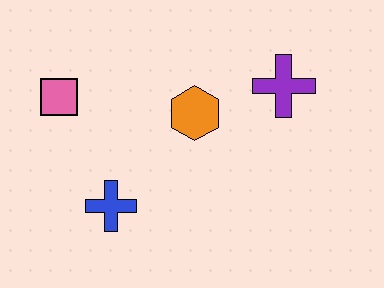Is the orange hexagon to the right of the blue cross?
Yes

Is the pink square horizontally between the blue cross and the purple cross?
No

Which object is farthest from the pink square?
The purple cross is farthest from the pink square.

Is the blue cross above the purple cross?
No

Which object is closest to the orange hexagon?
The purple cross is closest to the orange hexagon.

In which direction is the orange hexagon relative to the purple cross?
The orange hexagon is to the left of the purple cross.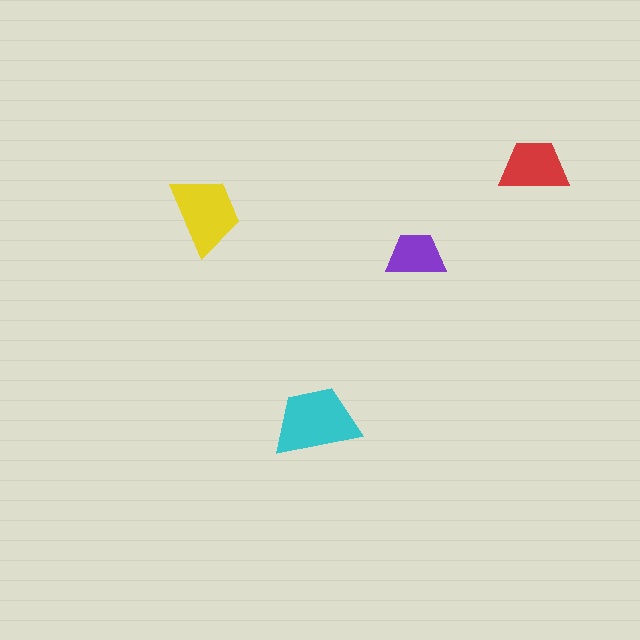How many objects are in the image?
There are 4 objects in the image.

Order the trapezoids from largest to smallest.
the cyan one, the yellow one, the red one, the purple one.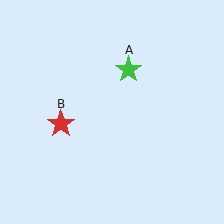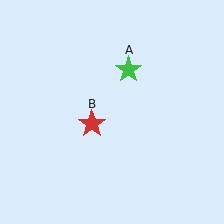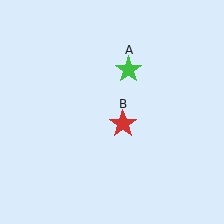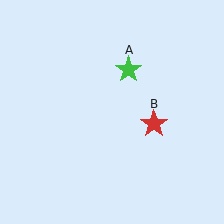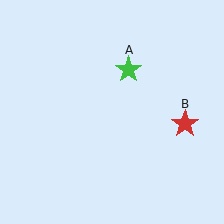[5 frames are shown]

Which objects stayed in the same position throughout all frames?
Green star (object A) remained stationary.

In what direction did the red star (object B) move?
The red star (object B) moved right.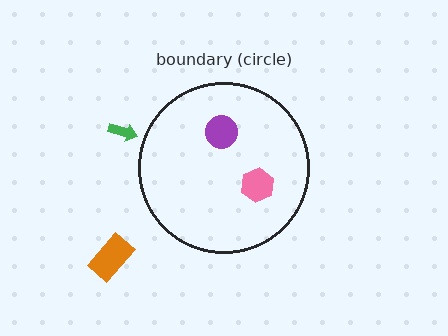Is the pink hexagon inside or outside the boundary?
Inside.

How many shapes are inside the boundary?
2 inside, 2 outside.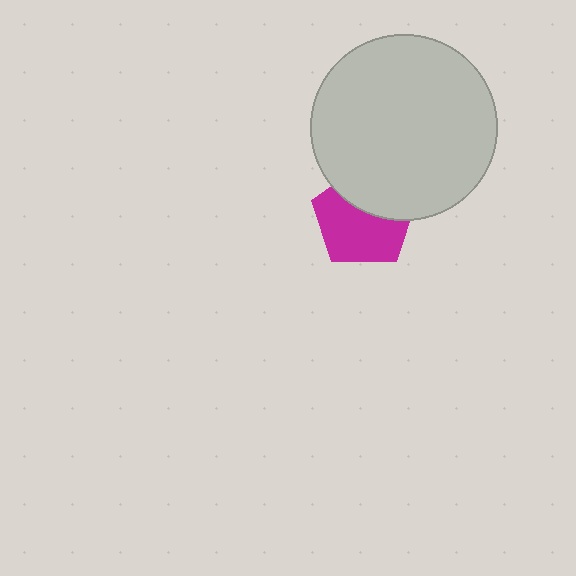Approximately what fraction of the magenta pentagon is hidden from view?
Roughly 39% of the magenta pentagon is hidden behind the light gray circle.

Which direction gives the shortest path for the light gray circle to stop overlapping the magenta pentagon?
Moving up gives the shortest separation.